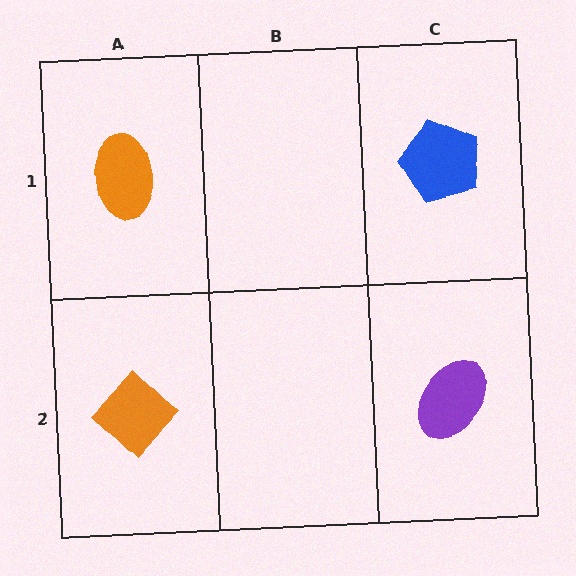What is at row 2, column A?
An orange diamond.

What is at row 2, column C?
A purple ellipse.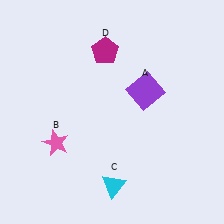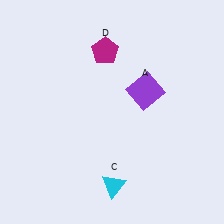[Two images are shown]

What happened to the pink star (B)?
The pink star (B) was removed in Image 2. It was in the bottom-left area of Image 1.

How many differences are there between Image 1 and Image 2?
There is 1 difference between the two images.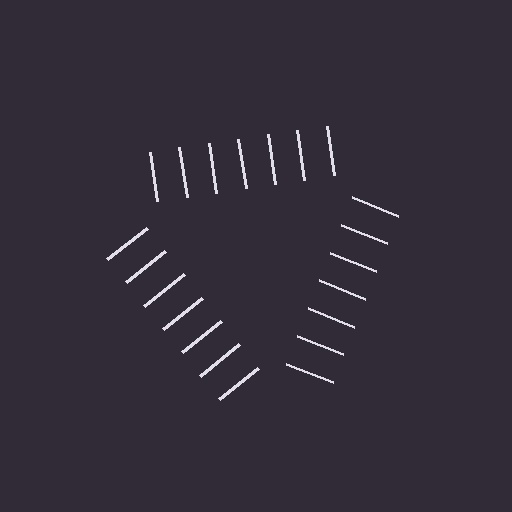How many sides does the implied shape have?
3 sides — the line-ends trace a triangle.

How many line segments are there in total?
21 — 7 along each of the 3 edges.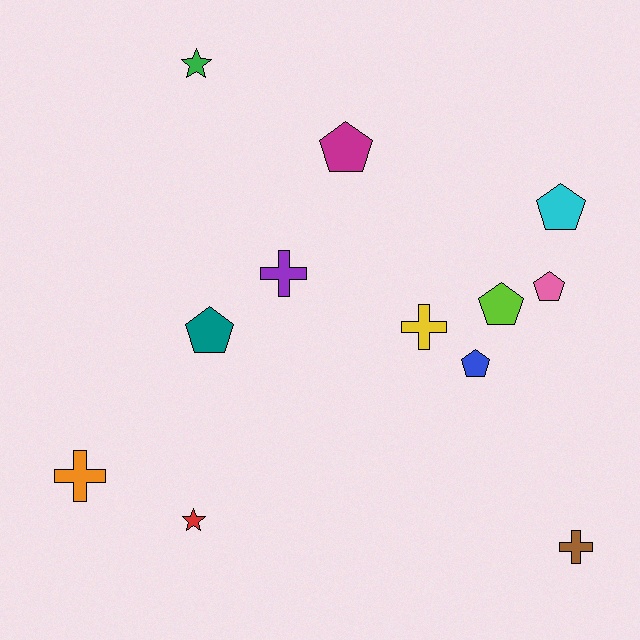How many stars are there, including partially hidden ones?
There are 2 stars.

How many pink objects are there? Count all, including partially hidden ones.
There is 1 pink object.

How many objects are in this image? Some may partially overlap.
There are 12 objects.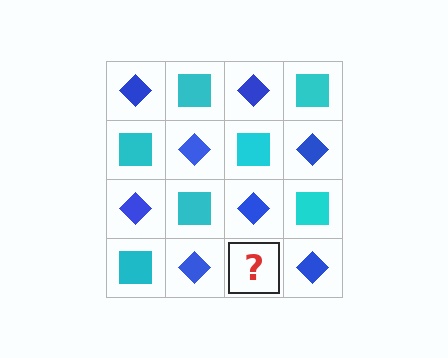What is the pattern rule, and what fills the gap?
The rule is that it alternates blue diamond and cyan square in a checkerboard pattern. The gap should be filled with a cyan square.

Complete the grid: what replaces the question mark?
The question mark should be replaced with a cyan square.